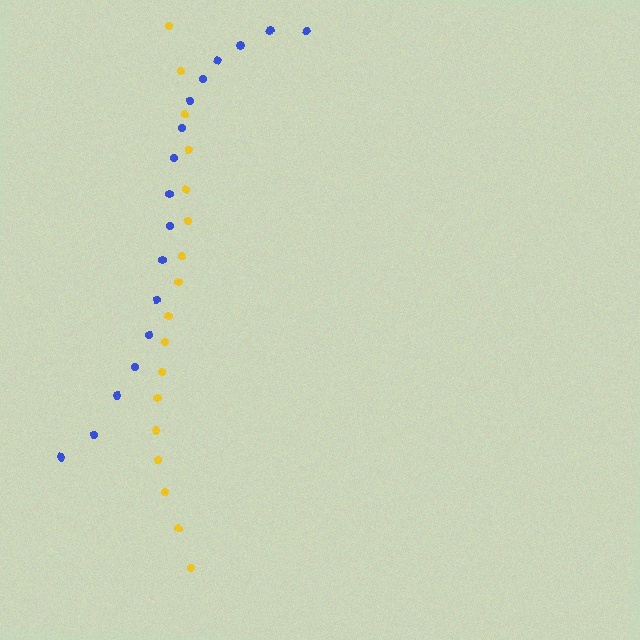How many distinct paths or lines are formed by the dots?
There are 2 distinct paths.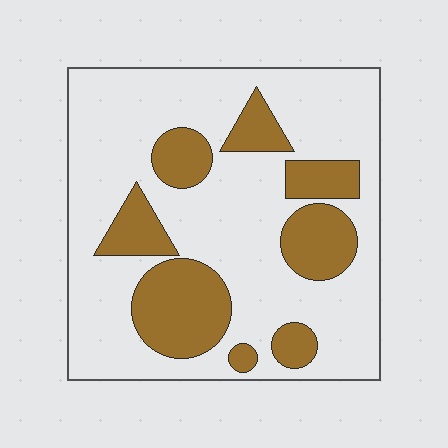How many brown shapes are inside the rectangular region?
8.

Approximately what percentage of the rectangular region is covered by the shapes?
Approximately 25%.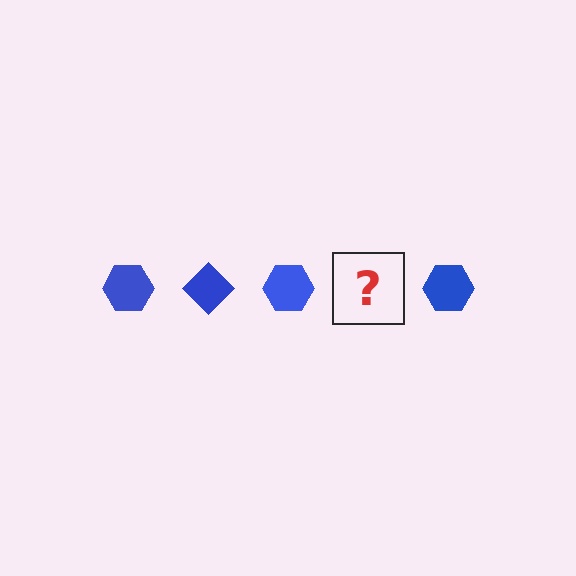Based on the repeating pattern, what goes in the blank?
The blank should be a blue diamond.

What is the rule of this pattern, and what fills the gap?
The rule is that the pattern cycles through hexagon, diamond shapes in blue. The gap should be filled with a blue diamond.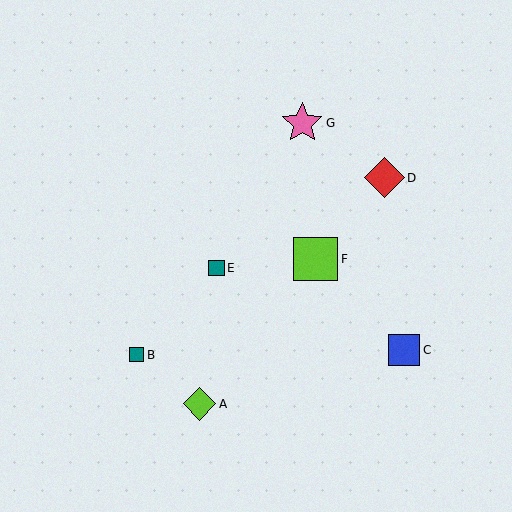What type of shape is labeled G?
Shape G is a pink star.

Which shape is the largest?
The lime square (labeled F) is the largest.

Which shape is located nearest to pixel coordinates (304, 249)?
The lime square (labeled F) at (316, 259) is nearest to that location.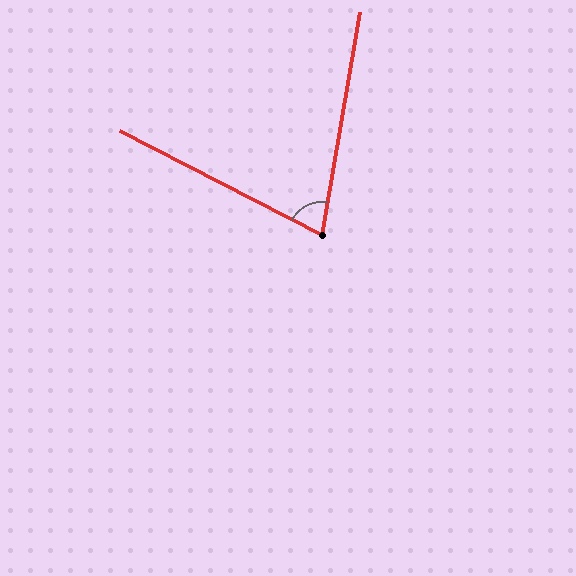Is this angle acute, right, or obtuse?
It is acute.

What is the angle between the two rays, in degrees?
Approximately 72 degrees.